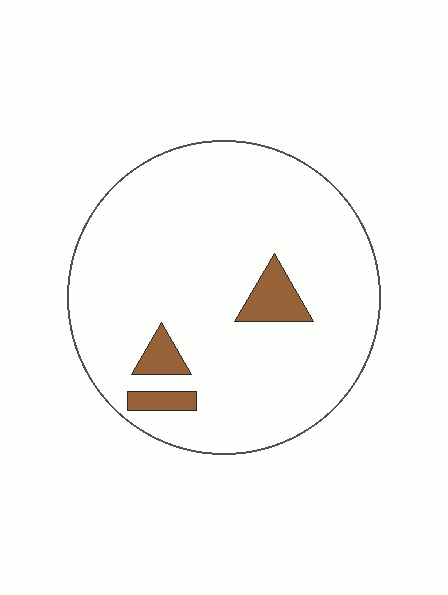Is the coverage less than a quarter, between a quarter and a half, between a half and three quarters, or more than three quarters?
Less than a quarter.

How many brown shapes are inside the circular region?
3.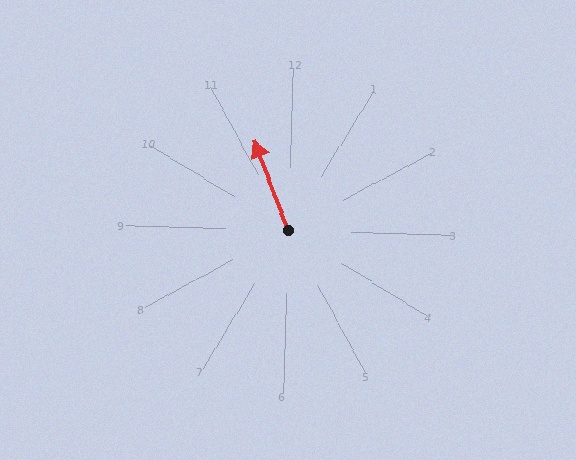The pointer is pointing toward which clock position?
Roughly 11 o'clock.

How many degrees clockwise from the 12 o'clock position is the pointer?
Approximately 338 degrees.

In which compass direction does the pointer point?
North.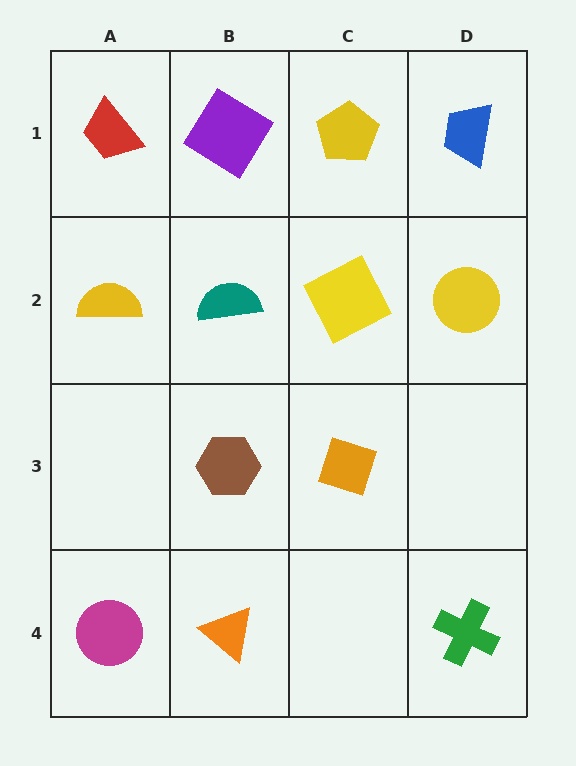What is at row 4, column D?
A green cross.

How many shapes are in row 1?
4 shapes.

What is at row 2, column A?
A yellow semicircle.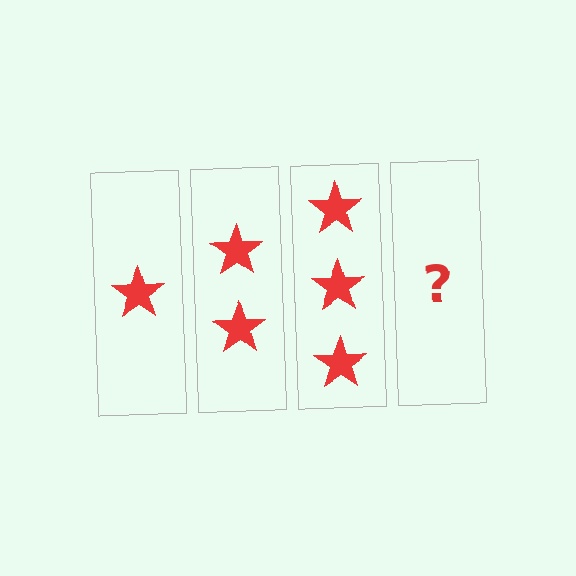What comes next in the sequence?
The next element should be 4 stars.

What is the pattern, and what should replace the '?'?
The pattern is that each step adds one more star. The '?' should be 4 stars.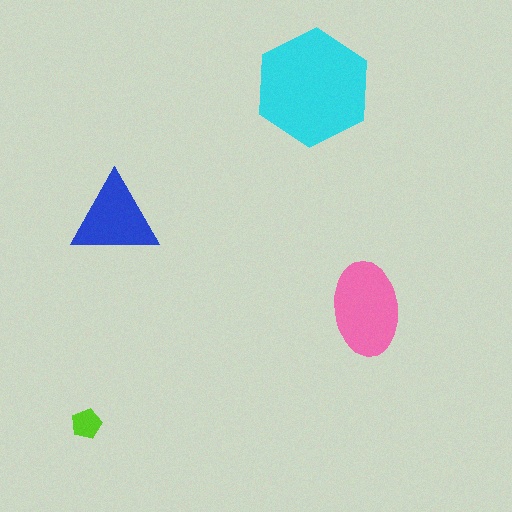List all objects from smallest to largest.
The lime pentagon, the blue triangle, the pink ellipse, the cyan hexagon.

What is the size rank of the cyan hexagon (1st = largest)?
1st.